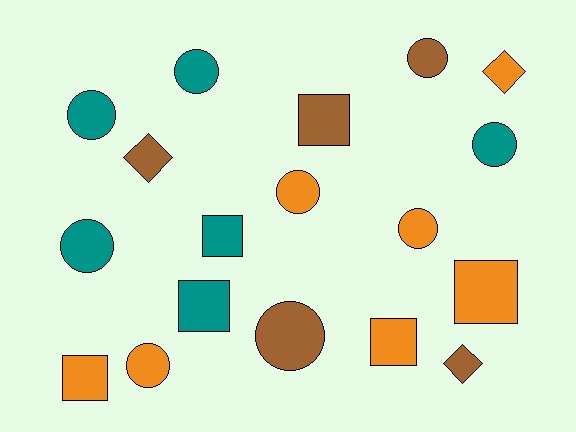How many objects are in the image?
There are 18 objects.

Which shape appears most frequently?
Circle, with 9 objects.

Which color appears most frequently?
Orange, with 7 objects.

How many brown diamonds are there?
There are 2 brown diamonds.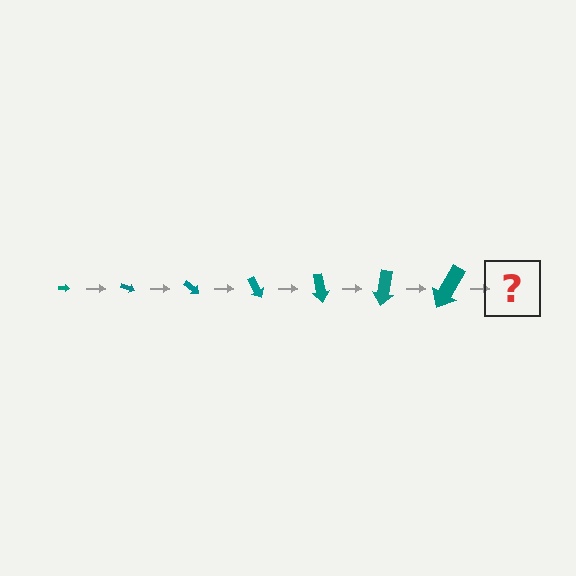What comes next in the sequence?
The next element should be an arrow, larger than the previous one and rotated 140 degrees from the start.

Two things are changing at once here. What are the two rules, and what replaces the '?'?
The two rules are that the arrow grows larger each step and it rotates 20 degrees each step. The '?' should be an arrow, larger than the previous one and rotated 140 degrees from the start.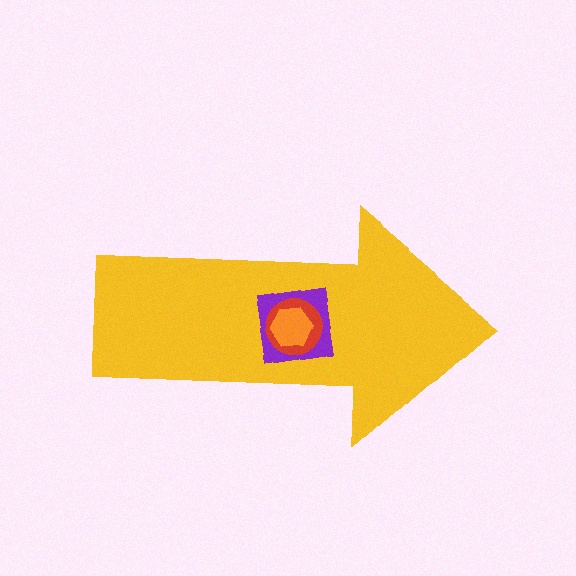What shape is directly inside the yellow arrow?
The purple square.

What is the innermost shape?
The orange hexagon.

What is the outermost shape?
The yellow arrow.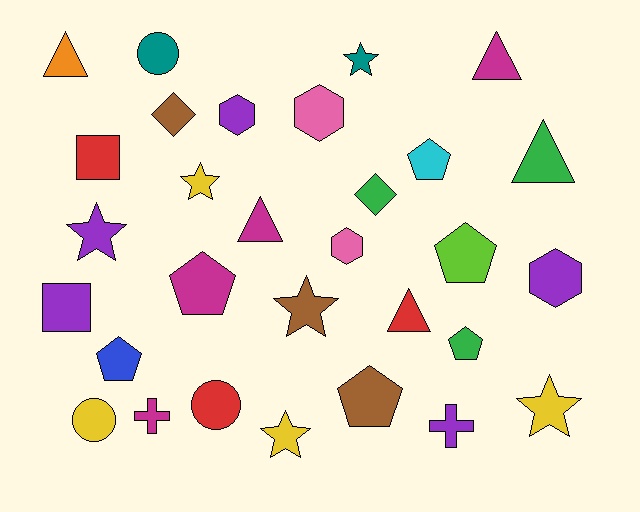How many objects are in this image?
There are 30 objects.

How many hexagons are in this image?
There are 4 hexagons.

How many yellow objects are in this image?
There are 4 yellow objects.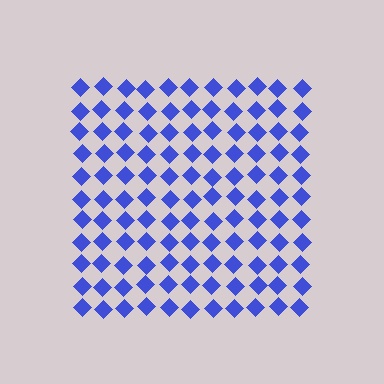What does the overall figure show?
The overall figure shows a square.